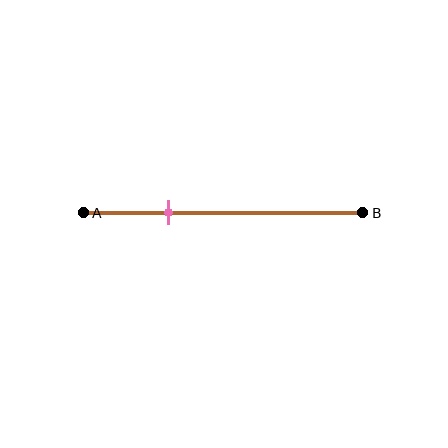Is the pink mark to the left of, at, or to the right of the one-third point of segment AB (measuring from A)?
The pink mark is approximately at the one-third point of segment AB.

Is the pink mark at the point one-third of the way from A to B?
Yes, the mark is approximately at the one-third point.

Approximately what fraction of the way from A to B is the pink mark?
The pink mark is approximately 30% of the way from A to B.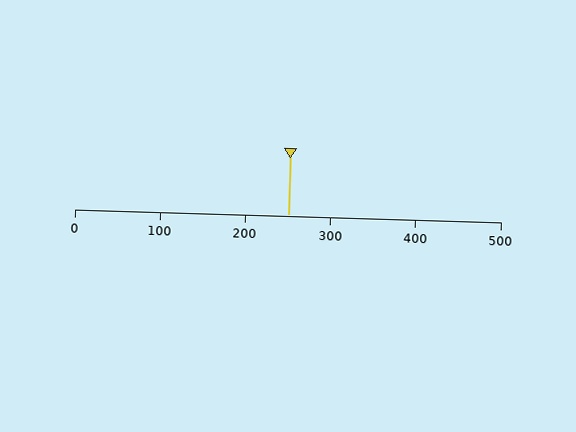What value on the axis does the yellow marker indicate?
The marker indicates approximately 250.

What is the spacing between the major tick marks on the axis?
The major ticks are spaced 100 apart.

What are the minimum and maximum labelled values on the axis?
The axis runs from 0 to 500.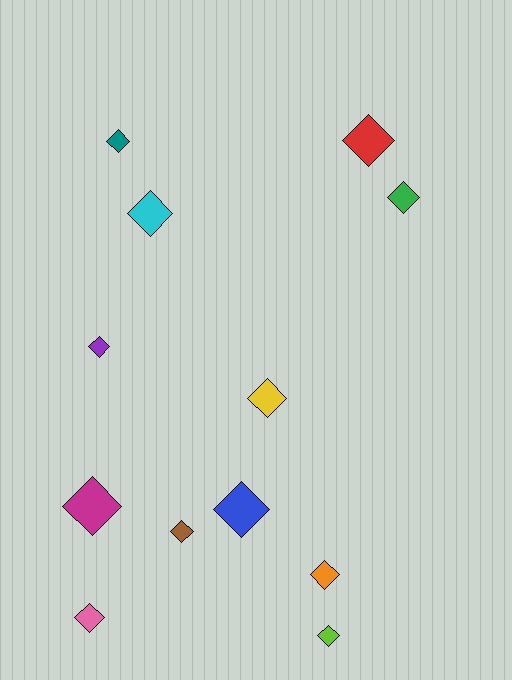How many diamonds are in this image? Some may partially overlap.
There are 12 diamonds.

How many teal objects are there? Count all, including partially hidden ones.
There is 1 teal object.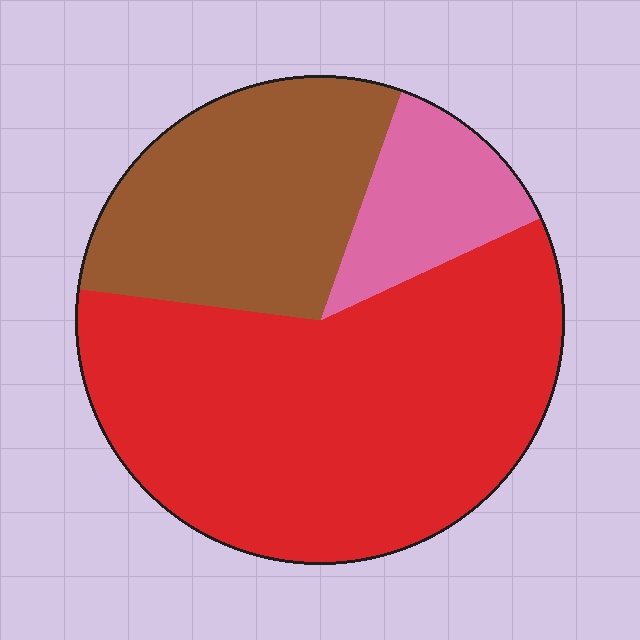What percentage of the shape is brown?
Brown covers around 30% of the shape.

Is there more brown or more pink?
Brown.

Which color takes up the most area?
Red, at roughly 60%.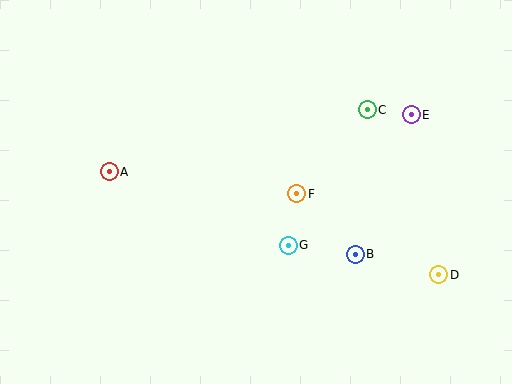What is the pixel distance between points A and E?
The distance between A and E is 307 pixels.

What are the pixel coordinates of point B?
Point B is at (355, 254).